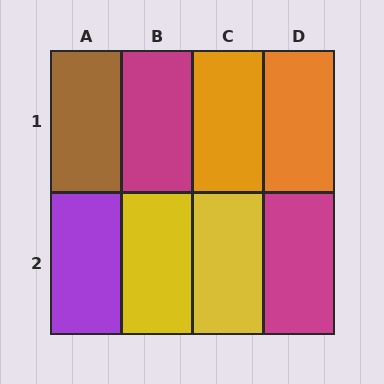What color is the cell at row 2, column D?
Magenta.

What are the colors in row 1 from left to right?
Brown, magenta, orange, orange.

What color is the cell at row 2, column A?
Purple.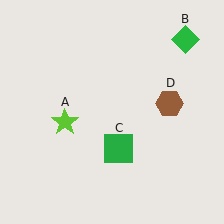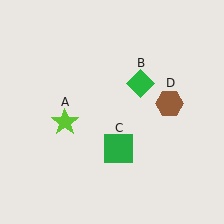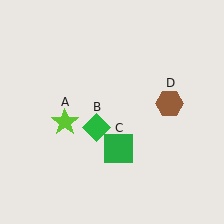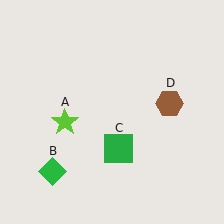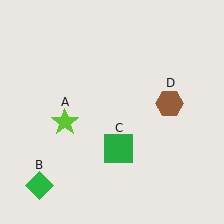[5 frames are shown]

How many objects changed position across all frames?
1 object changed position: green diamond (object B).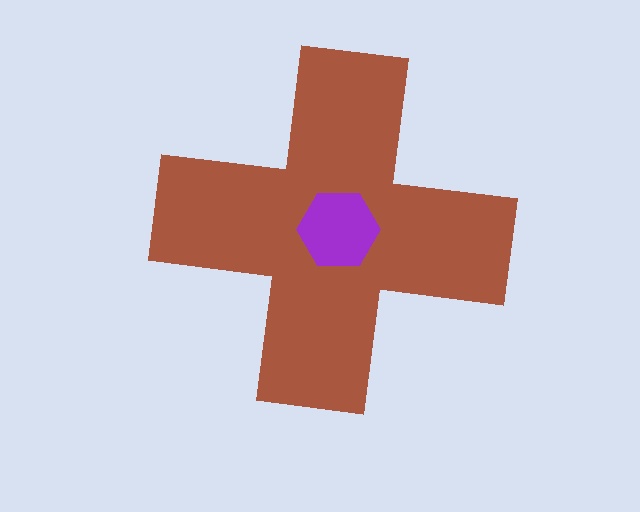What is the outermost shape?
The brown cross.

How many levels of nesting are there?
2.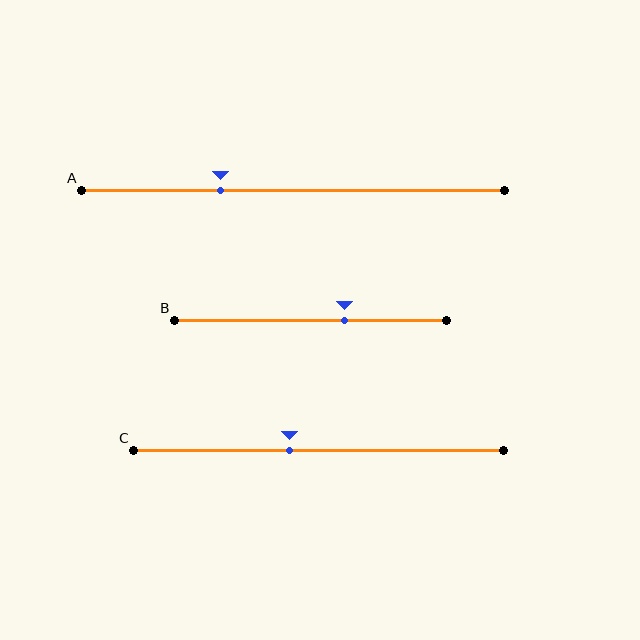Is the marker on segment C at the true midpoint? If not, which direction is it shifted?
No, the marker on segment C is shifted to the left by about 8% of the segment length.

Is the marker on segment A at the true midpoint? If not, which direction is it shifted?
No, the marker on segment A is shifted to the left by about 17% of the segment length.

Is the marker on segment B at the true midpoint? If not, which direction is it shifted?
No, the marker on segment B is shifted to the right by about 12% of the segment length.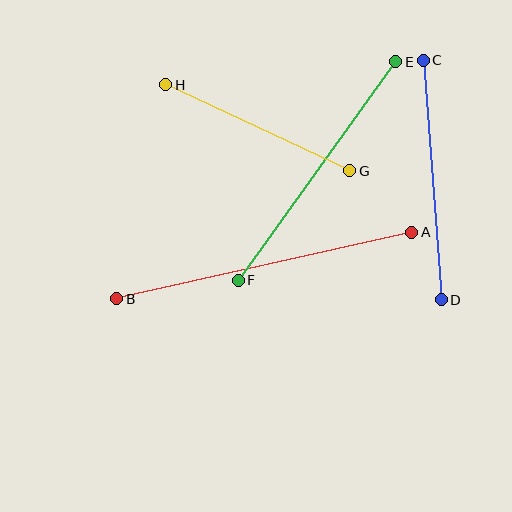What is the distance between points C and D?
The distance is approximately 240 pixels.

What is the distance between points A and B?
The distance is approximately 302 pixels.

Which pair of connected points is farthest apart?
Points A and B are farthest apart.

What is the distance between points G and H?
The distance is approximately 203 pixels.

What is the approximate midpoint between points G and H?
The midpoint is at approximately (258, 128) pixels.